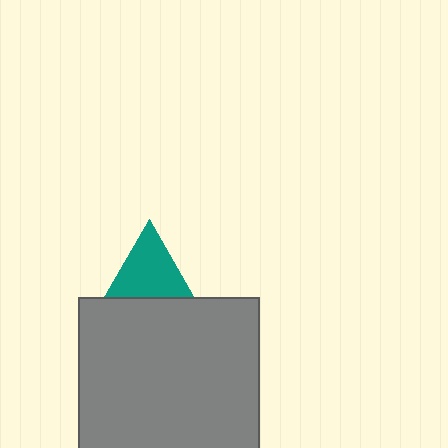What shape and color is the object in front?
The object in front is a gray square.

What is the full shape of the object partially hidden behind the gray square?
The partially hidden object is a teal triangle.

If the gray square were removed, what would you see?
You would see the complete teal triangle.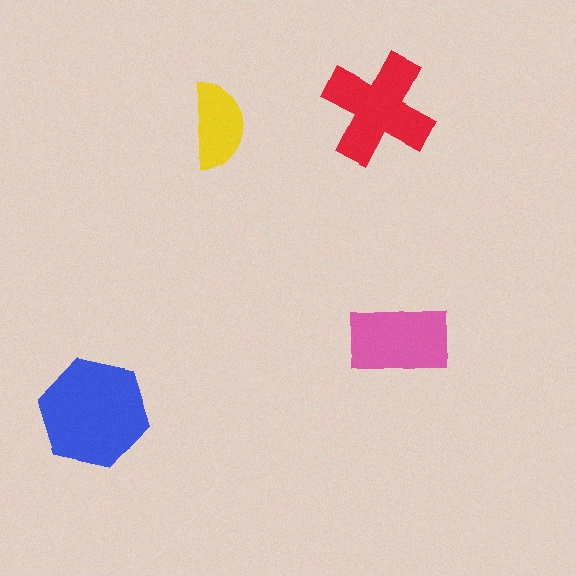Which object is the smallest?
The yellow semicircle.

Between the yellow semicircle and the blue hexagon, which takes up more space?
The blue hexagon.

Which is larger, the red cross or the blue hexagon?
The blue hexagon.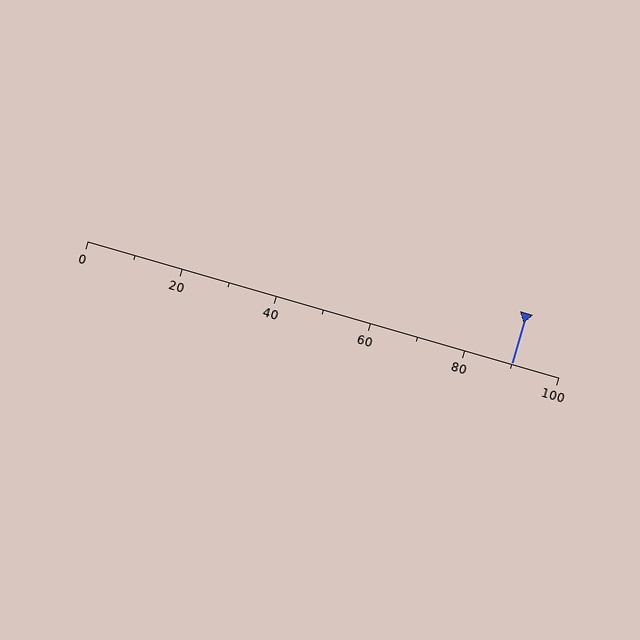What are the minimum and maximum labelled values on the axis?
The axis runs from 0 to 100.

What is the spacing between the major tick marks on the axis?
The major ticks are spaced 20 apart.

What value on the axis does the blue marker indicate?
The marker indicates approximately 90.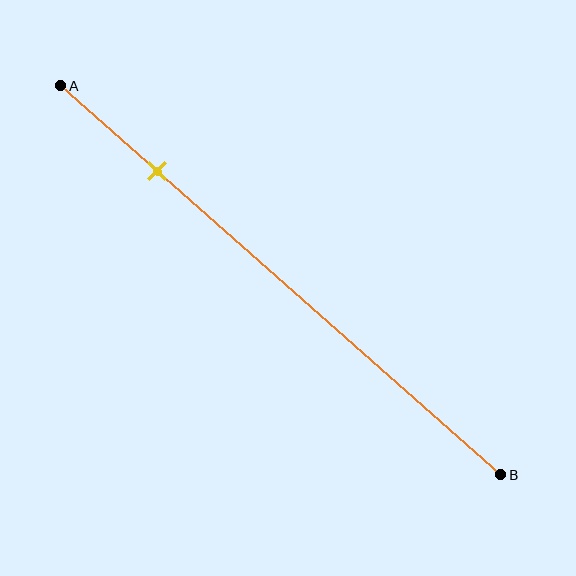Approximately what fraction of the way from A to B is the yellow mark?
The yellow mark is approximately 20% of the way from A to B.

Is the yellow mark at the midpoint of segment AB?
No, the mark is at about 20% from A, not at the 50% midpoint.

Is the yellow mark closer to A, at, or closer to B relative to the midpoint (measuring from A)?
The yellow mark is closer to point A than the midpoint of segment AB.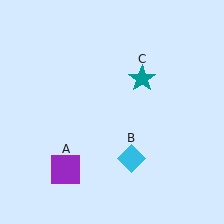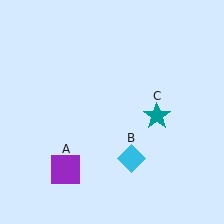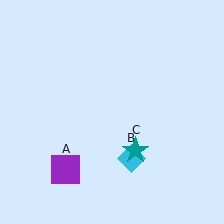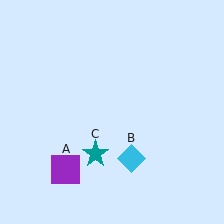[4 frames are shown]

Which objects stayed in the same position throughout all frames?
Purple square (object A) and cyan diamond (object B) remained stationary.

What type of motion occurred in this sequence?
The teal star (object C) rotated clockwise around the center of the scene.